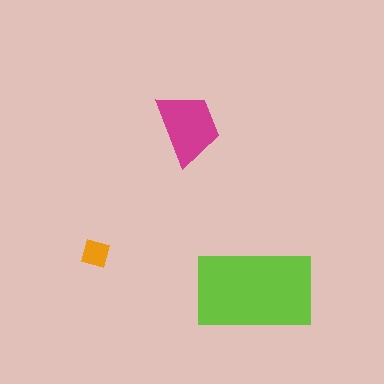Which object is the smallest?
The orange diamond.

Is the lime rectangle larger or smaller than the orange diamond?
Larger.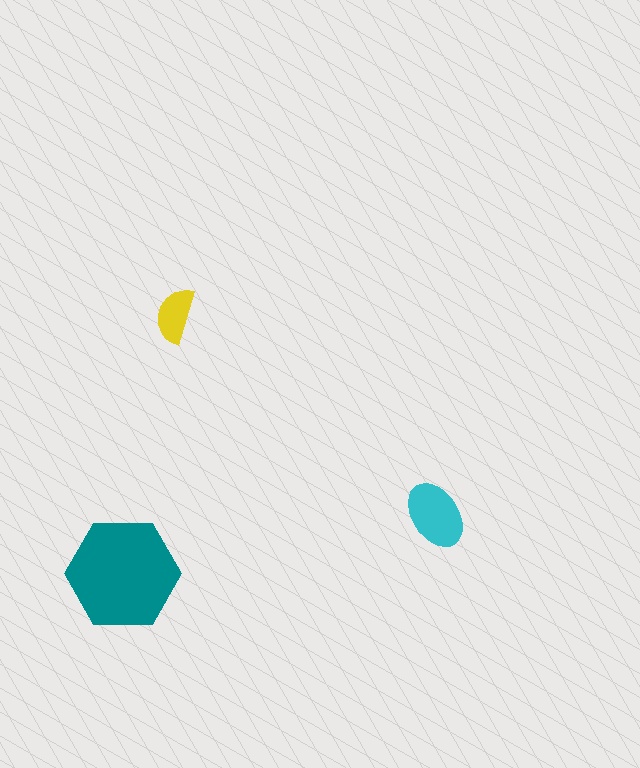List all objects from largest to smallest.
The teal hexagon, the cyan ellipse, the yellow semicircle.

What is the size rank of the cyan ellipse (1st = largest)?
2nd.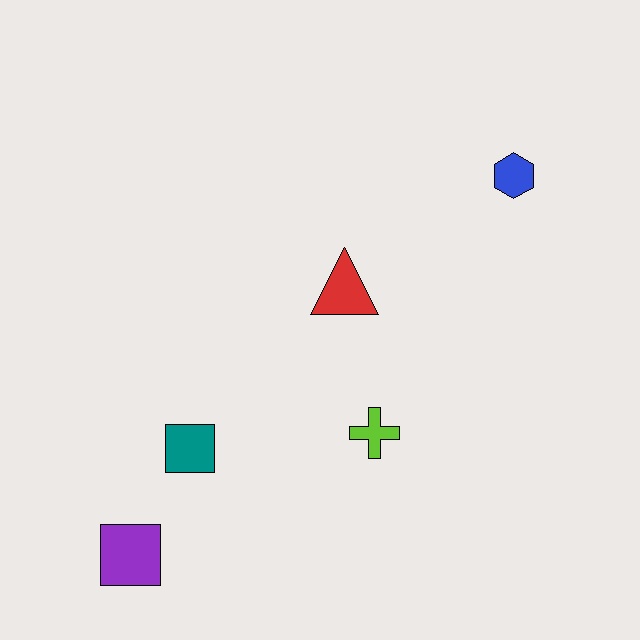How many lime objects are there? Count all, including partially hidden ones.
There is 1 lime object.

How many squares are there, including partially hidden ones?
There are 2 squares.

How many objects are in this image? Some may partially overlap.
There are 5 objects.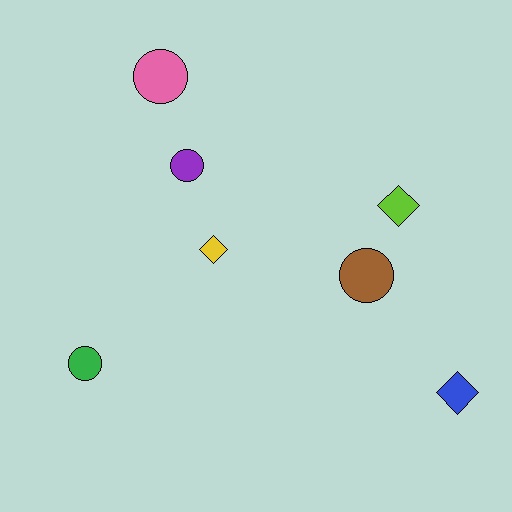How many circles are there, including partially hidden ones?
There are 4 circles.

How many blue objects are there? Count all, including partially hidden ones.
There is 1 blue object.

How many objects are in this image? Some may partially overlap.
There are 7 objects.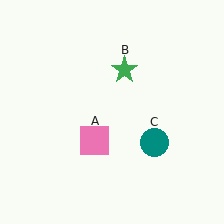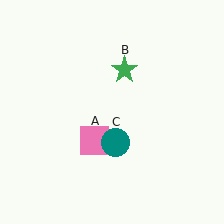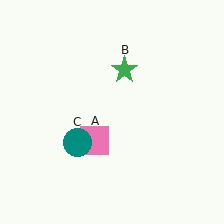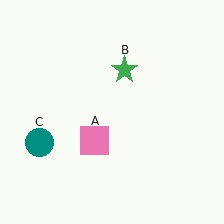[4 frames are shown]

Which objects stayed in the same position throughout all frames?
Pink square (object A) and green star (object B) remained stationary.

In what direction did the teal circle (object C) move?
The teal circle (object C) moved left.